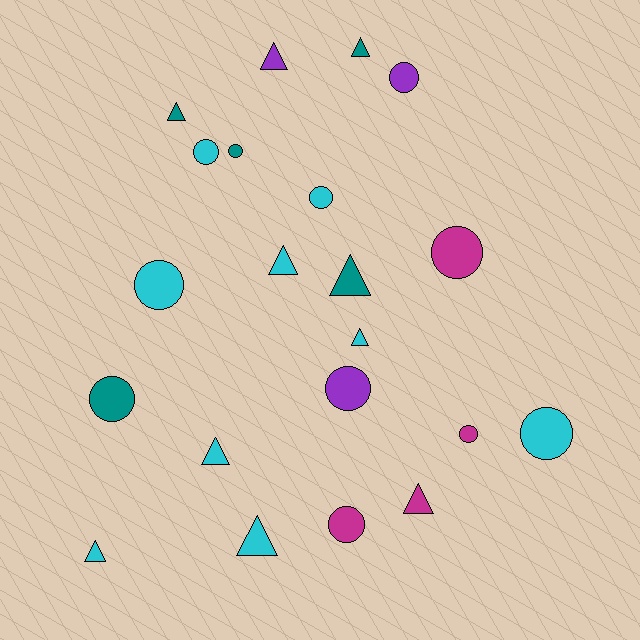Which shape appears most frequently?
Circle, with 11 objects.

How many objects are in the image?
There are 21 objects.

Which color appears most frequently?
Cyan, with 9 objects.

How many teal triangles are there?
There are 3 teal triangles.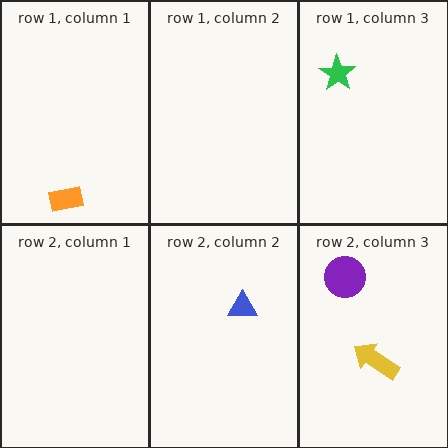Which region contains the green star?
The row 1, column 3 region.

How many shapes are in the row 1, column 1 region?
1.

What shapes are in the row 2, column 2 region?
The blue triangle.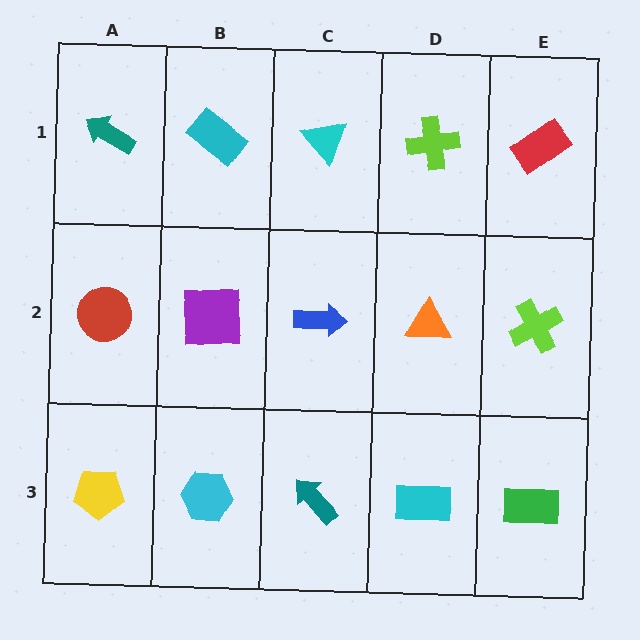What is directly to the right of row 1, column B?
A cyan triangle.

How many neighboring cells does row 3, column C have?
3.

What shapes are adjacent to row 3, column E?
A lime cross (row 2, column E), a cyan rectangle (row 3, column D).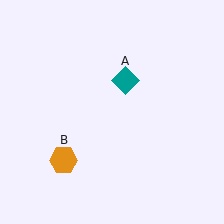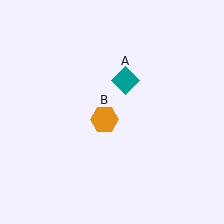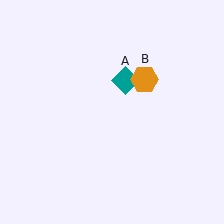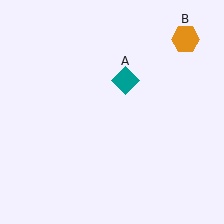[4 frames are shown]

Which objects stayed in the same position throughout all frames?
Teal diamond (object A) remained stationary.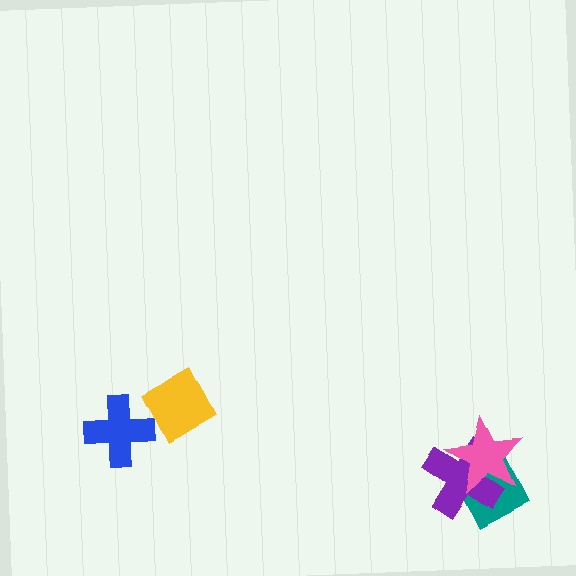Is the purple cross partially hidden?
Yes, it is partially covered by another shape.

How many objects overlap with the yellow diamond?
1 object overlaps with the yellow diamond.